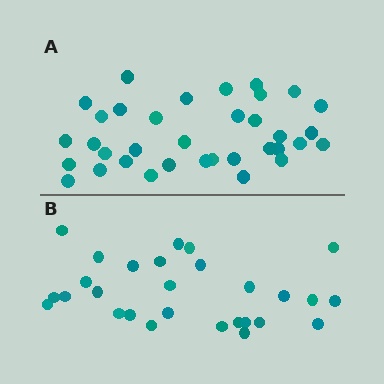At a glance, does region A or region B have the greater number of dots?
Region A (the top region) has more dots.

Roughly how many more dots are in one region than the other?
Region A has roughly 8 or so more dots than region B.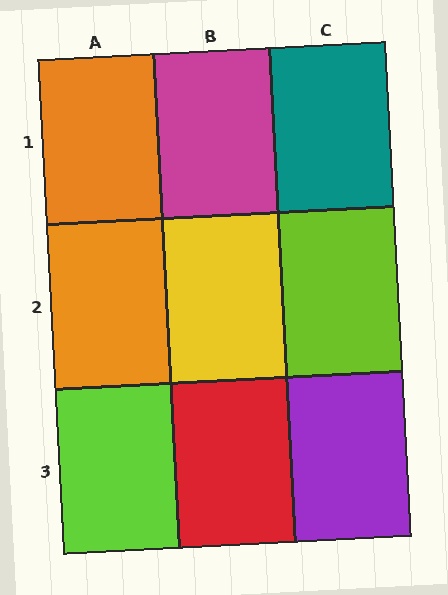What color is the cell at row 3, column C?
Purple.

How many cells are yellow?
1 cell is yellow.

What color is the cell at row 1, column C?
Teal.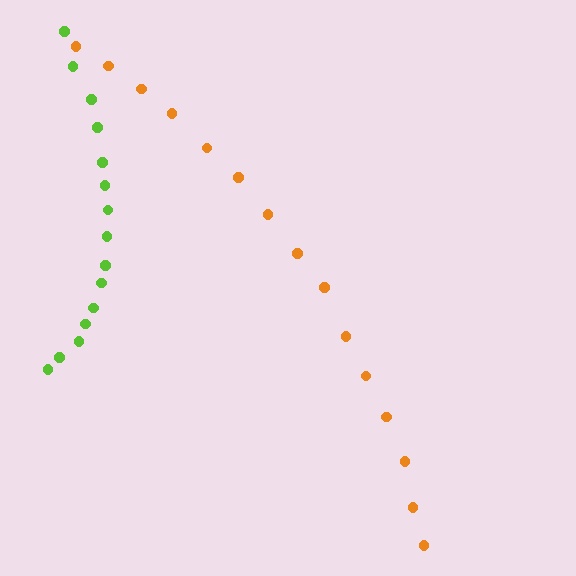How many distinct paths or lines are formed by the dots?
There are 2 distinct paths.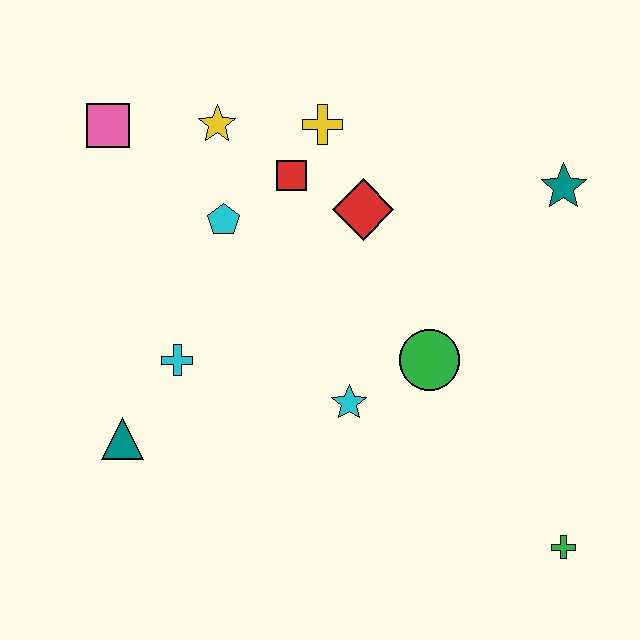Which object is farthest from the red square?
The green cross is farthest from the red square.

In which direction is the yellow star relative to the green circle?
The yellow star is above the green circle.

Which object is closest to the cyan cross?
The teal triangle is closest to the cyan cross.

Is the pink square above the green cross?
Yes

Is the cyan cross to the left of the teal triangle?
No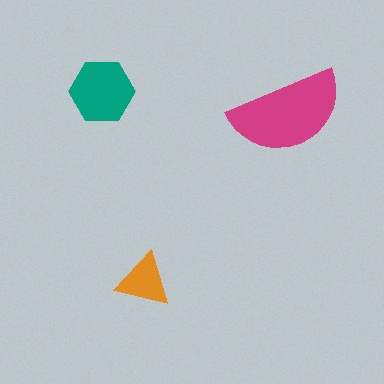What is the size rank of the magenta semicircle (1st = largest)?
1st.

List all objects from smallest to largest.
The orange triangle, the teal hexagon, the magenta semicircle.